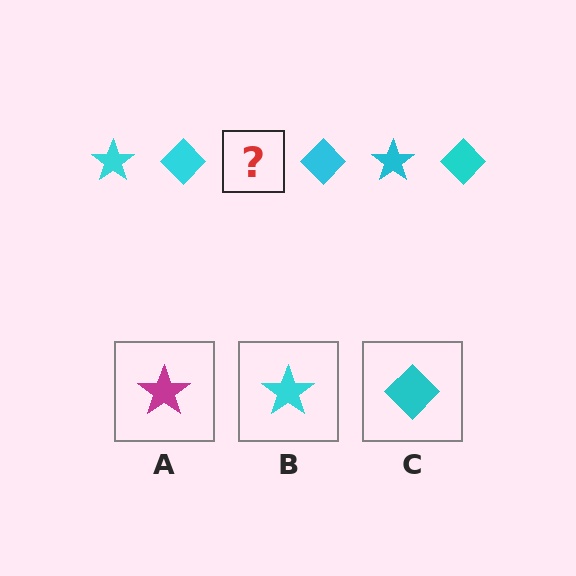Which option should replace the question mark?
Option B.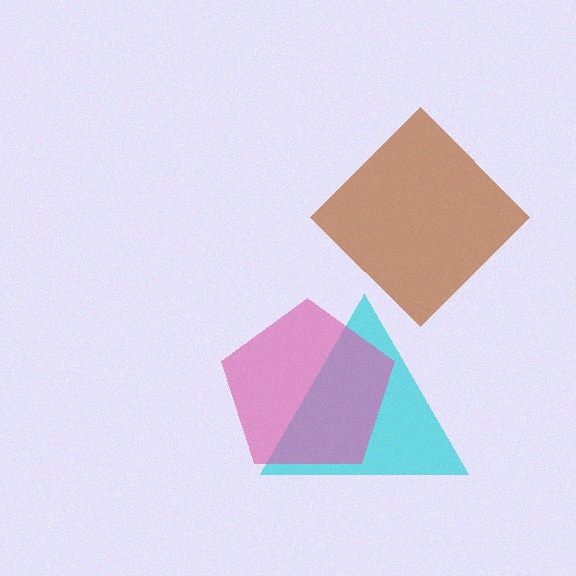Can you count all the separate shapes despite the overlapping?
Yes, there are 3 separate shapes.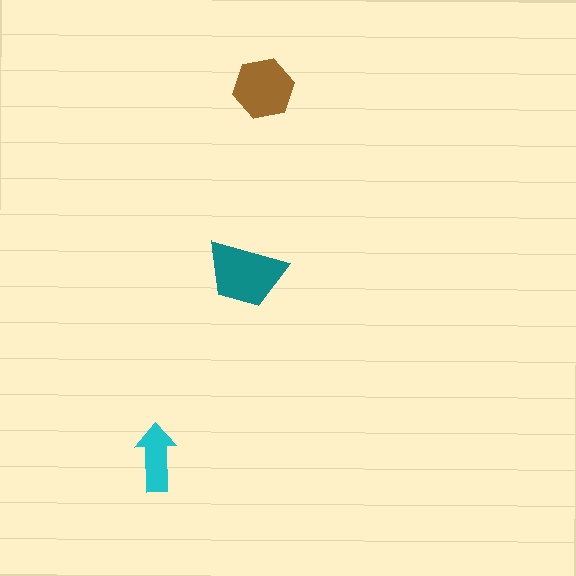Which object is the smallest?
The cyan arrow.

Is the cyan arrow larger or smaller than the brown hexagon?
Smaller.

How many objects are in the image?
There are 3 objects in the image.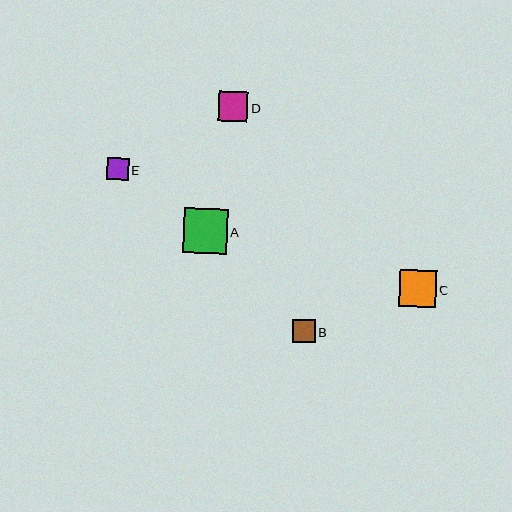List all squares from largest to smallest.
From largest to smallest: A, C, D, B, E.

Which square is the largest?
Square A is the largest with a size of approximately 44 pixels.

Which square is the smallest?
Square E is the smallest with a size of approximately 22 pixels.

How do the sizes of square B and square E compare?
Square B and square E are approximately the same size.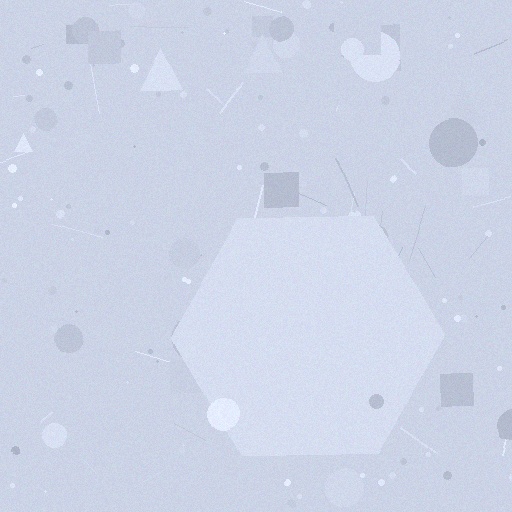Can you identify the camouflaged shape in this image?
The camouflaged shape is a hexagon.